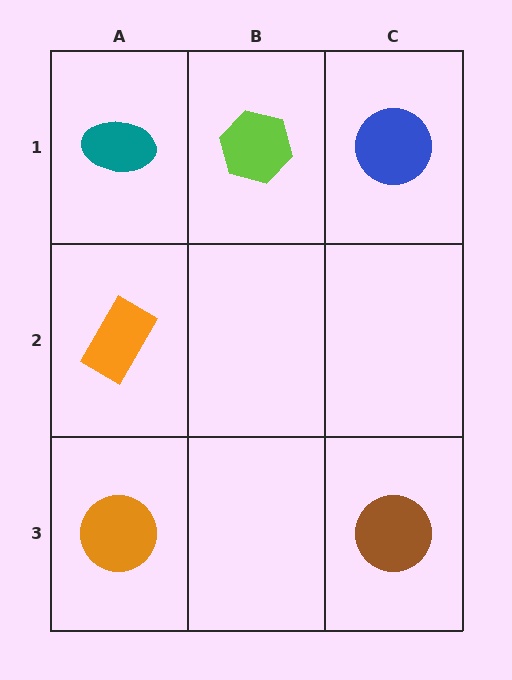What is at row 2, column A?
An orange rectangle.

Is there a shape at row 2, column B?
No, that cell is empty.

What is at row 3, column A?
An orange circle.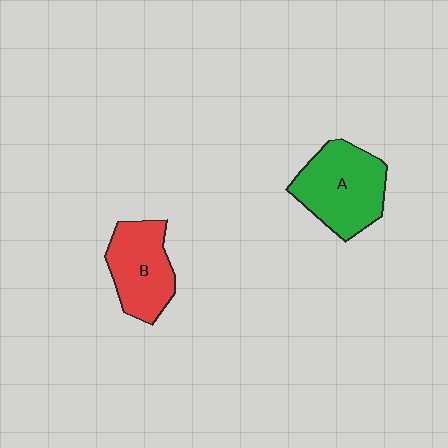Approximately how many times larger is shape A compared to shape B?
Approximately 1.2 times.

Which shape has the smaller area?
Shape B (red).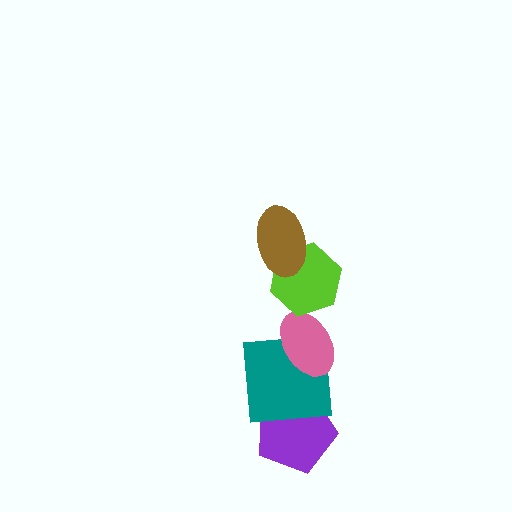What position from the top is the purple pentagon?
The purple pentagon is 5th from the top.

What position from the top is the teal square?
The teal square is 4th from the top.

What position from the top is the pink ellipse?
The pink ellipse is 3rd from the top.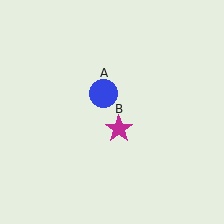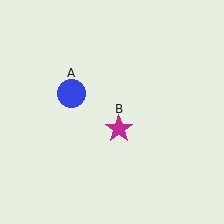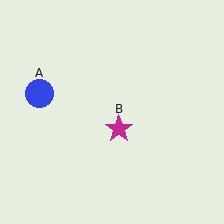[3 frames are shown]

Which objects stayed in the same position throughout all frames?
Magenta star (object B) remained stationary.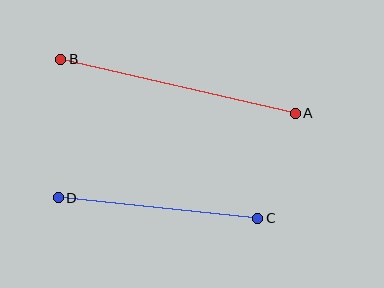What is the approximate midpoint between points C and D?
The midpoint is at approximately (158, 208) pixels.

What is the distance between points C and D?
The distance is approximately 200 pixels.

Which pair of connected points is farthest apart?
Points A and B are farthest apart.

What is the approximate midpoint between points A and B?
The midpoint is at approximately (178, 86) pixels.